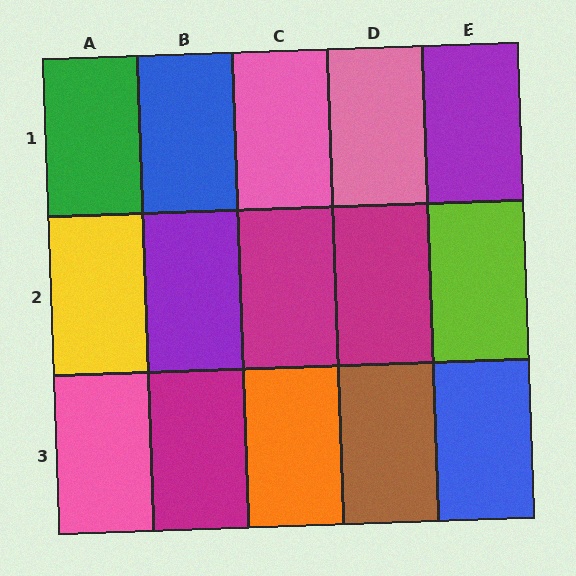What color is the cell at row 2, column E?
Lime.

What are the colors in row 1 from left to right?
Green, blue, pink, pink, purple.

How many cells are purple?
2 cells are purple.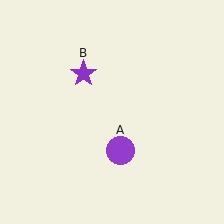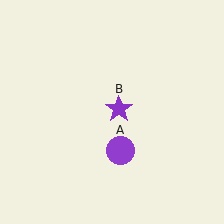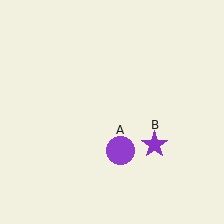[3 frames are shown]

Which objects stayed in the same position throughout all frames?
Purple circle (object A) remained stationary.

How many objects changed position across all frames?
1 object changed position: purple star (object B).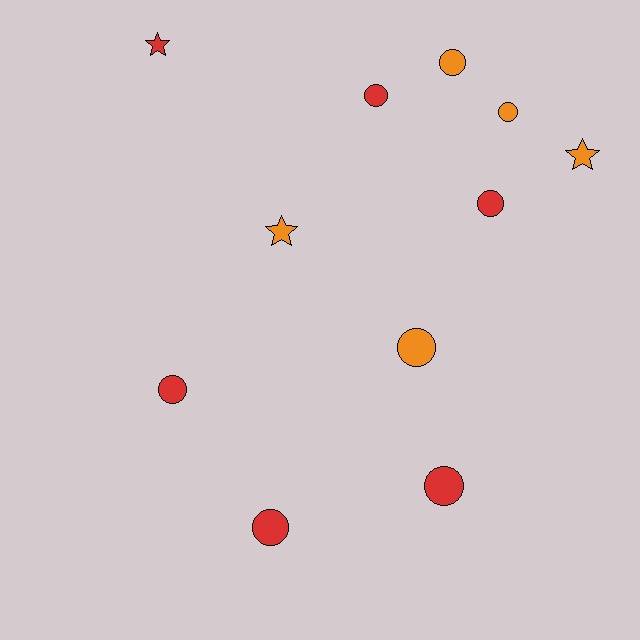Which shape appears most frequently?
Circle, with 8 objects.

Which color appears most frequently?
Red, with 6 objects.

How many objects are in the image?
There are 11 objects.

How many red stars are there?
There is 1 red star.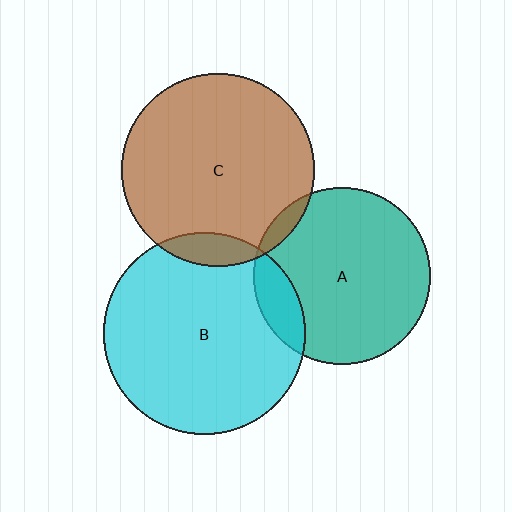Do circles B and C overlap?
Yes.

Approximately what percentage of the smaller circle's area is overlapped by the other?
Approximately 10%.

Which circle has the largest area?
Circle B (cyan).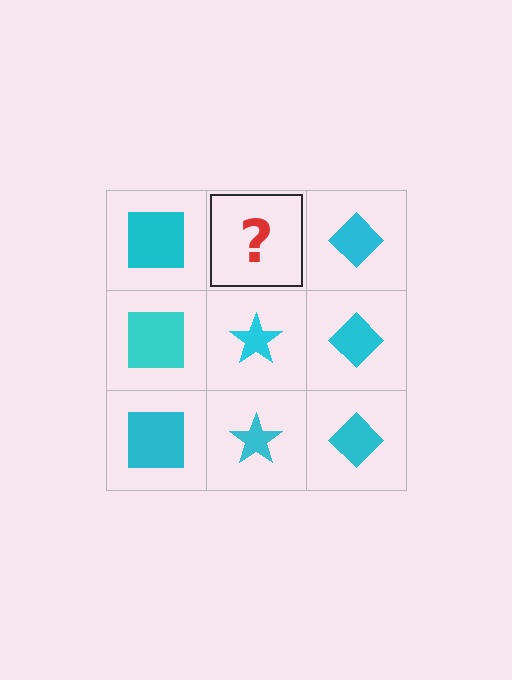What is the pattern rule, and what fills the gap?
The rule is that each column has a consistent shape. The gap should be filled with a cyan star.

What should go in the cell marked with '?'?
The missing cell should contain a cyan star.